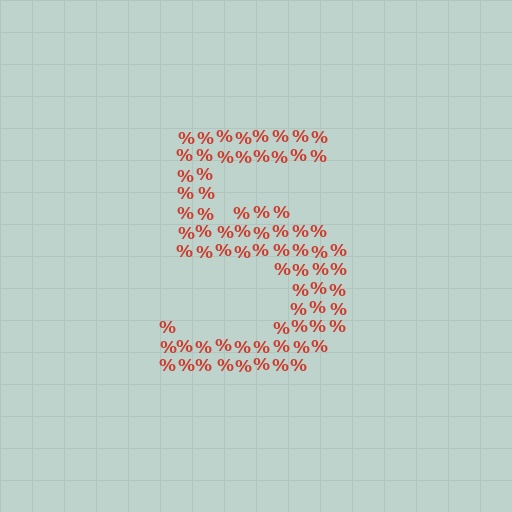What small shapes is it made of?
It is made of small percent signs.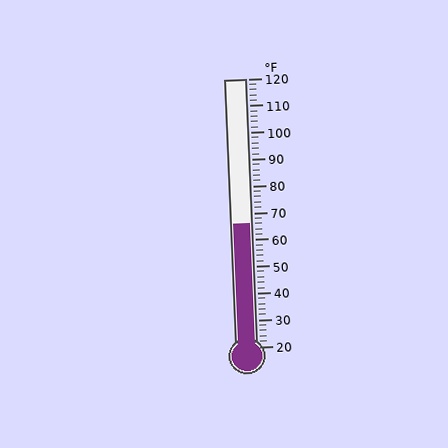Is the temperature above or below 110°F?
The temperature is below 110°F.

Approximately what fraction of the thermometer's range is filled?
The thermometer is filled to approximately 45% of its range.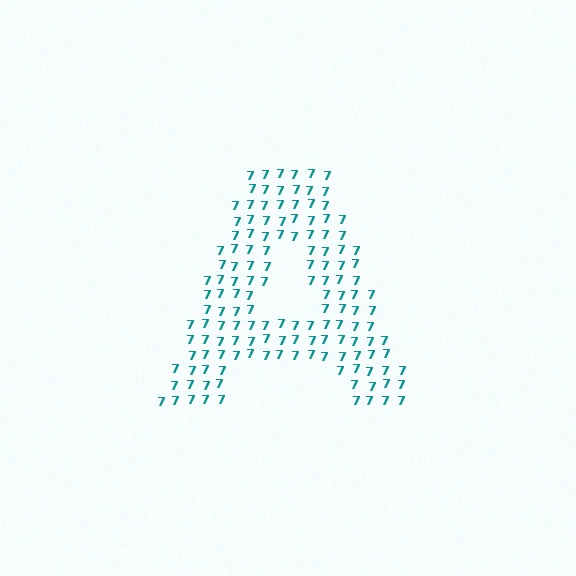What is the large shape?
The large shape is the letter A.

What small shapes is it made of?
It is made of small digit 7's.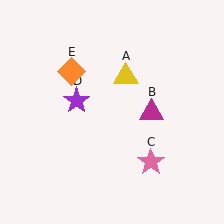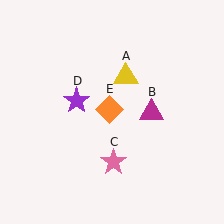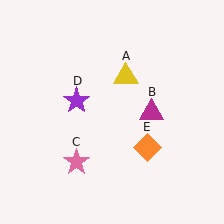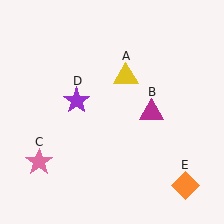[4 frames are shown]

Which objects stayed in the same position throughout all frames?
Yellow triangle (object A) and magenta triangle (object B) and purple star (object D) remained stationary.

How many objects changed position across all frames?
2 objects changed position: pink star (object C), orange diamond (object E).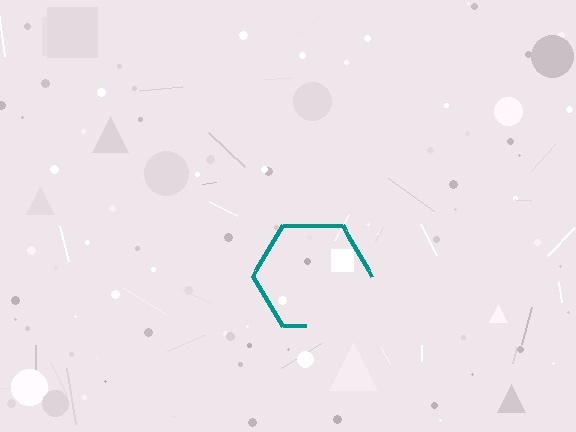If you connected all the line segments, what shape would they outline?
They would outline a hexagon.